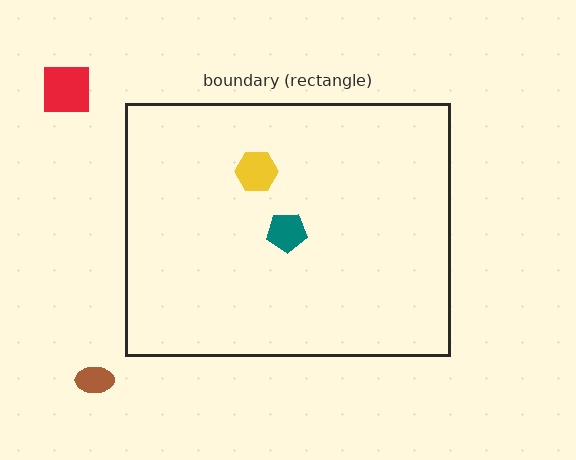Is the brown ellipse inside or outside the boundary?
Outside.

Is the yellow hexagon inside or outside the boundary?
Inside.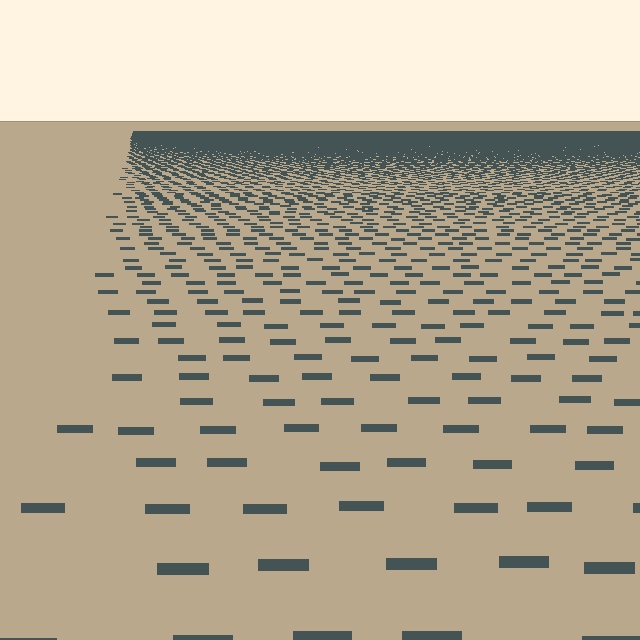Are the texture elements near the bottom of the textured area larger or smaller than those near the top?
Larger. Near the bottom, elements are closer to the viewer and appear at a bigger on-screen size.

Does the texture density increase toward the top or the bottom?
Density increases toward the top.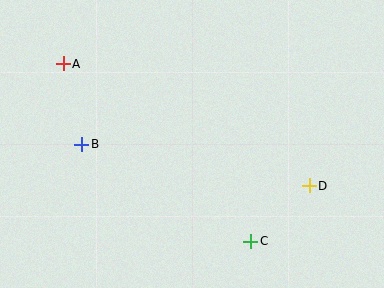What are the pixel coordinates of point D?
Point D is at (309, 186).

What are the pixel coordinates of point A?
Point A is at (63, 64).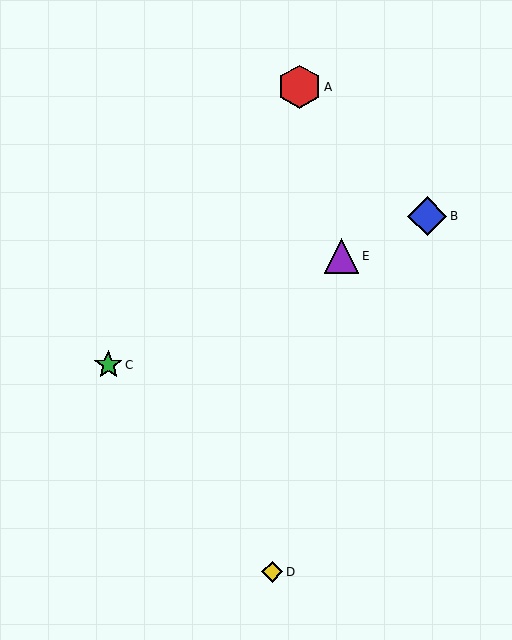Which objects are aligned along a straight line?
Objects B, C, E are aligned along a straight line.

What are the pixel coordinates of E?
Object E is at (341, 256).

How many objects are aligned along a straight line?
3 objects (B, C, E) are aligned along a straight line.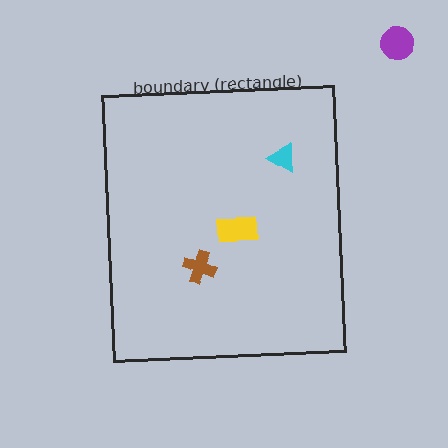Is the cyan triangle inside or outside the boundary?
Inside.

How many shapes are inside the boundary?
3 inside, 1 outside.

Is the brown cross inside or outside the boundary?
Inside.